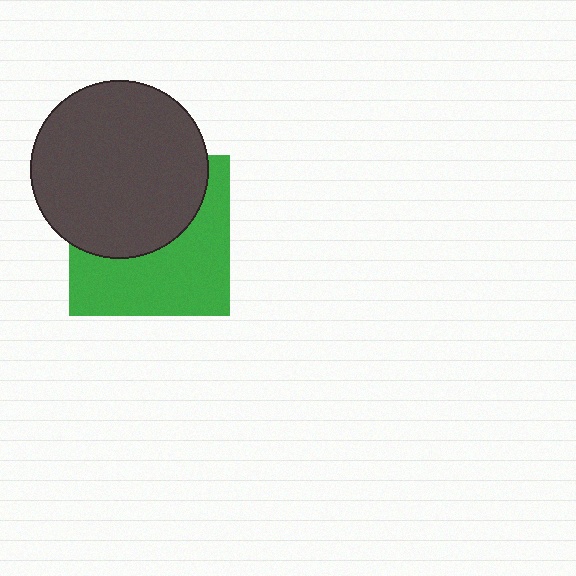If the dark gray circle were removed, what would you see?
You would see the complete green square.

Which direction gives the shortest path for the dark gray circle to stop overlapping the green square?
Moving up gives the shortest separation.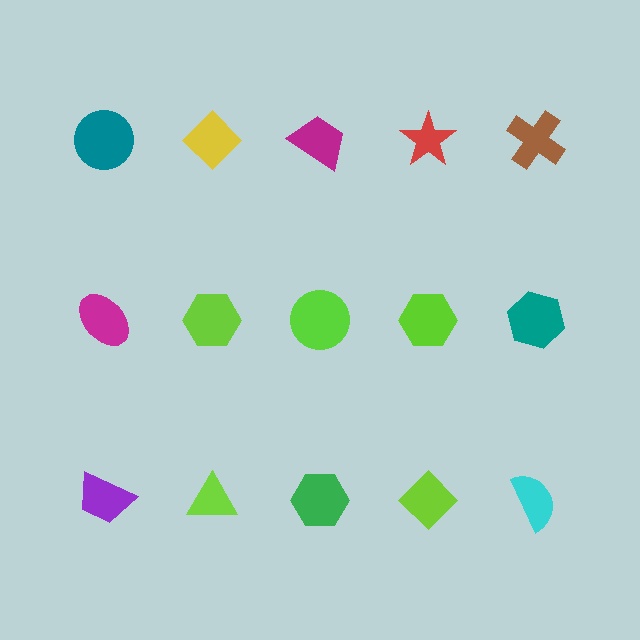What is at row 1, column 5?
A brown cross.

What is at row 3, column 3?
A green hexagon.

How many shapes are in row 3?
5 shapes.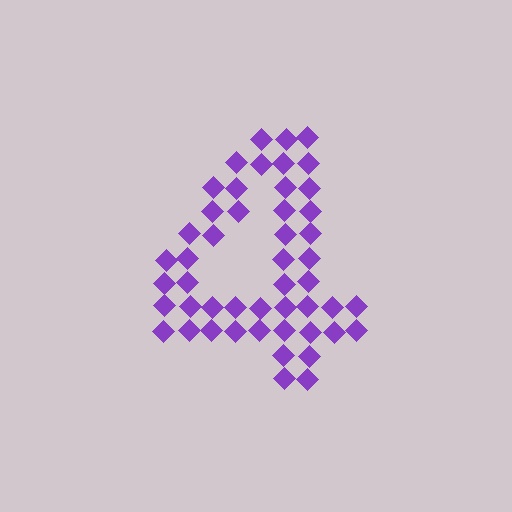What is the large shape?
The large shape is the digit 4.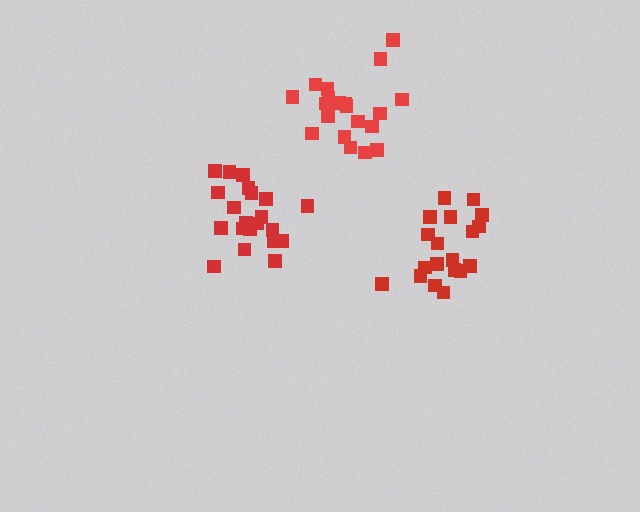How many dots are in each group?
Group 1: 19 dots, Group 2: 21 dots, Group 3: 21 dots (61 total).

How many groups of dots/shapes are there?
There are 3 groups.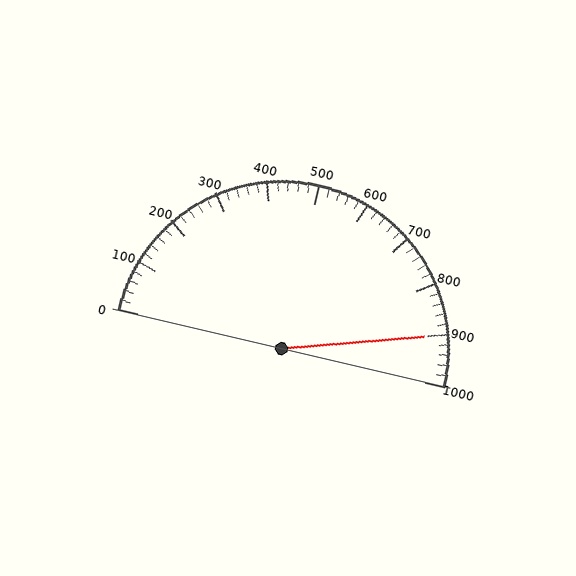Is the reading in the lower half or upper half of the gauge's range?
The reading is in the upper half of the range (0 to 1000).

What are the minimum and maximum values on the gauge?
The gauge ranges from 0 to 1000.